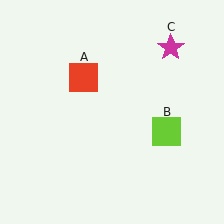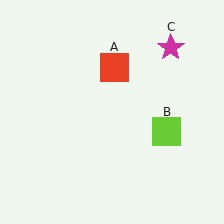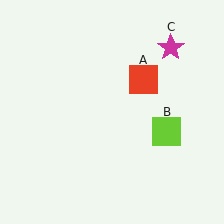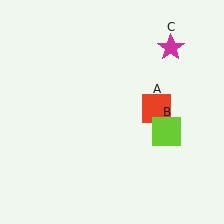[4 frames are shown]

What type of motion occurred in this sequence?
The red square (object A) rotated clockwise around the center of the scene.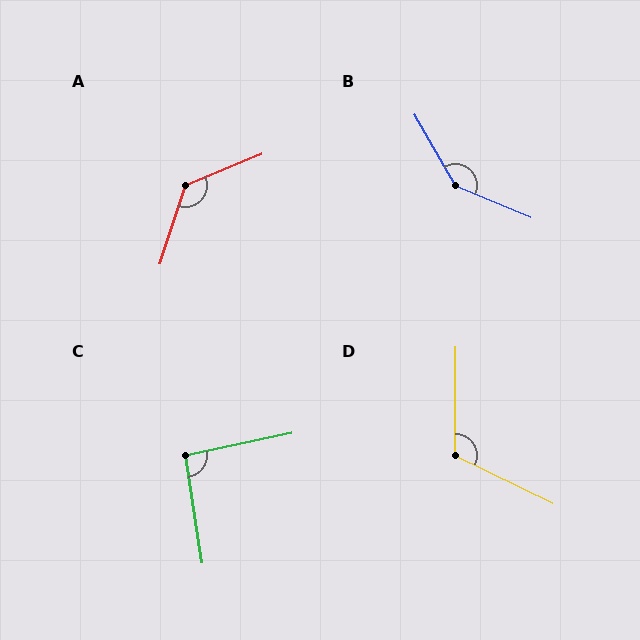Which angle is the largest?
B, at approximately 142 degrees.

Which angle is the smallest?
C, at approximately 93 degrees.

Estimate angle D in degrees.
Approximately 116 degrees.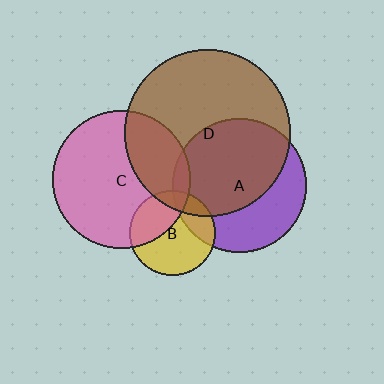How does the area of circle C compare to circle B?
Approximately 2.6 times.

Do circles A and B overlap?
Yes.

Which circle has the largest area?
Circle D (brown).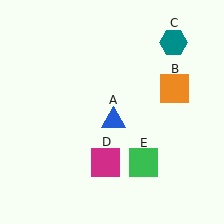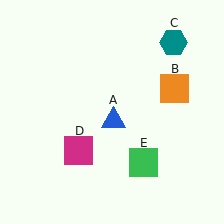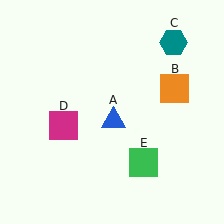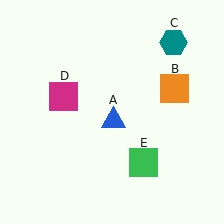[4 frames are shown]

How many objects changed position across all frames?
1 object changed position: magenta square (object D).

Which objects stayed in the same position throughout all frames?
Blue triangle (object A) and orange square (object B) and teal hexagon (object C) and green square (object E) remained stationary.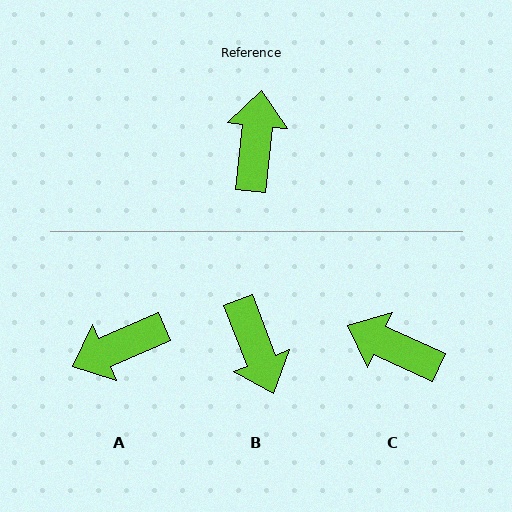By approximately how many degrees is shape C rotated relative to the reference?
Approximately 71 degrees counter-clockwise.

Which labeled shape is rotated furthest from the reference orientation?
B, about 153 degrees away.